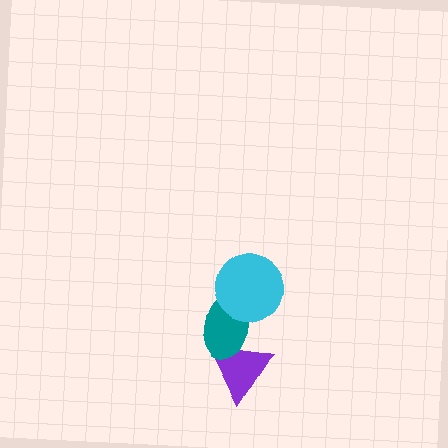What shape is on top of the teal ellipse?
The cyan circle is on top of the teal ellipse.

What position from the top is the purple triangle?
The purple triangle is 3rd from the top.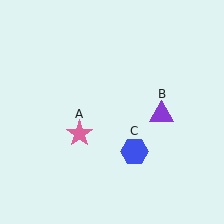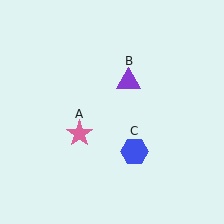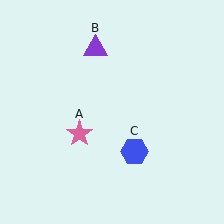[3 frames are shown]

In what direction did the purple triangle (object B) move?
The purple triangle (object B) moved up and to the left.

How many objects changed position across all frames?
1 object changed position: purple triangle (object B).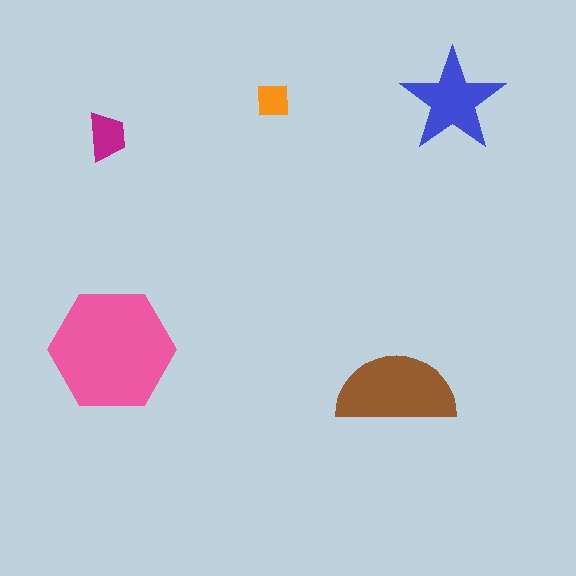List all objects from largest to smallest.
The pink hexagon, the brown semicircle, the blue star, the magenta trapezoid, the orange square.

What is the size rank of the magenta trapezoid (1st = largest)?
4th.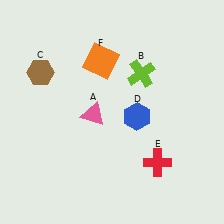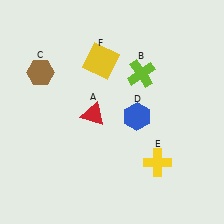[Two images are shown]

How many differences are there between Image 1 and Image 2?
There are 3 differences between the two images.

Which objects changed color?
A changed from pink to red. E changed from red to yellow. F changed from orange to yellow.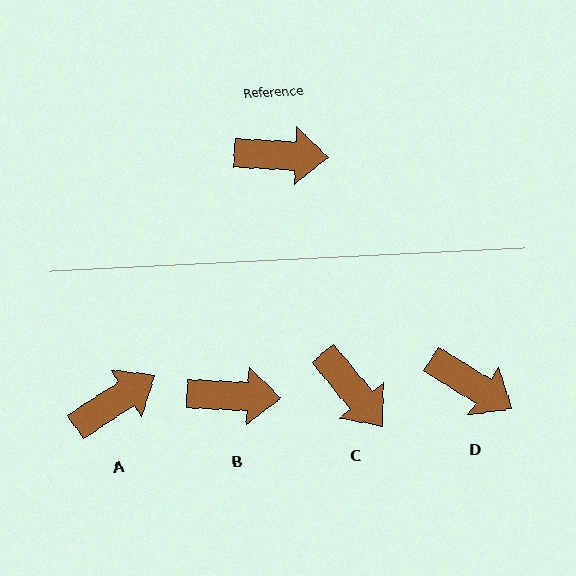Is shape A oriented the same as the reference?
No, it is off by about 36 degrees.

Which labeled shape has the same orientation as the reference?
B.